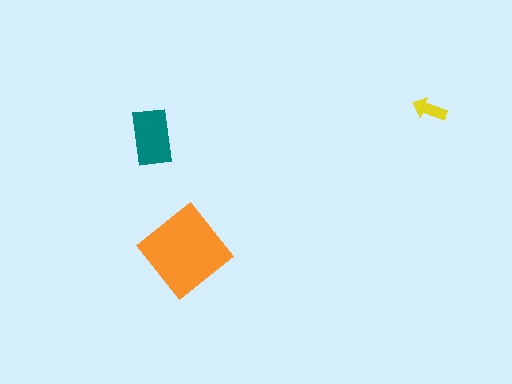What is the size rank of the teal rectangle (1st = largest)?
2nd.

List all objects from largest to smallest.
The orange diamond, the teal rectangle, the yellow arrow.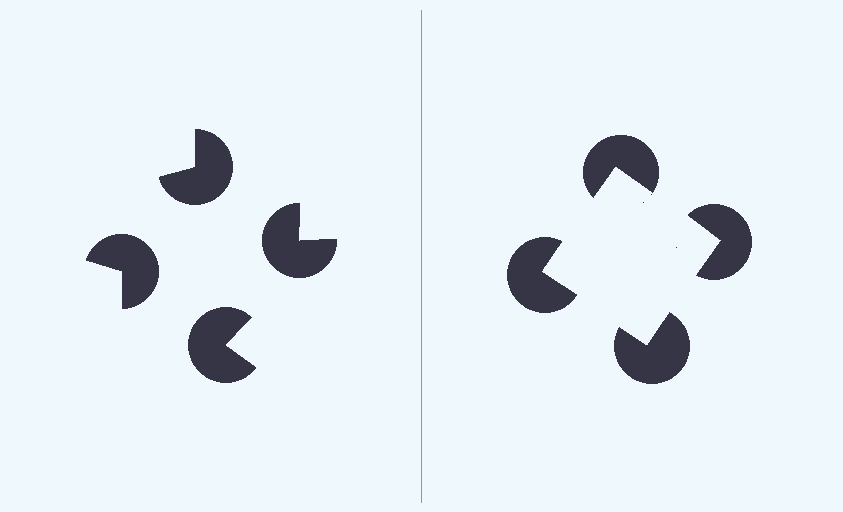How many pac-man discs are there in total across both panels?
8 — 4 on each side.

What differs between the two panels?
The pac-man discs are positioned identically on both sides; only the wedge orientations differ. On the right they align to a square; on the left they are misaligned.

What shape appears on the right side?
An illusory square.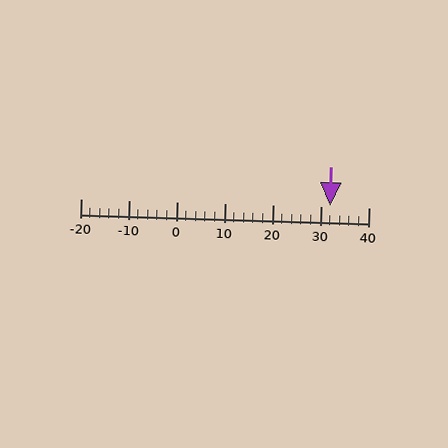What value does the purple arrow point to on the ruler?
The purple arrow points to approximately 32.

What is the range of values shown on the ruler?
The ruler shows values from -20 to 40.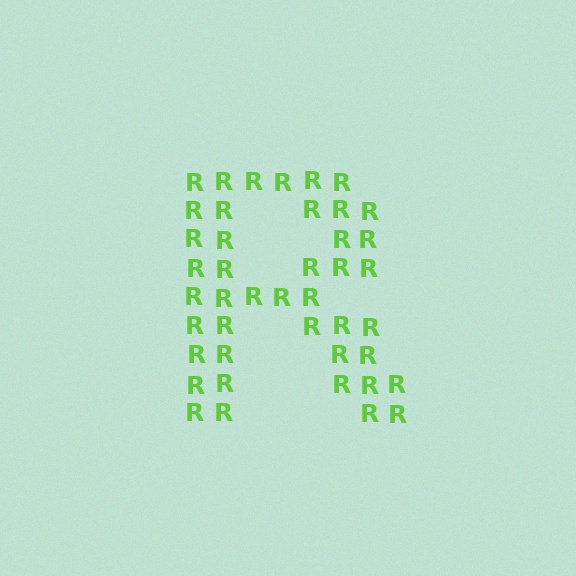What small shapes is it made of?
It is made of small letter R's.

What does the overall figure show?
The overall figure shows the letter R.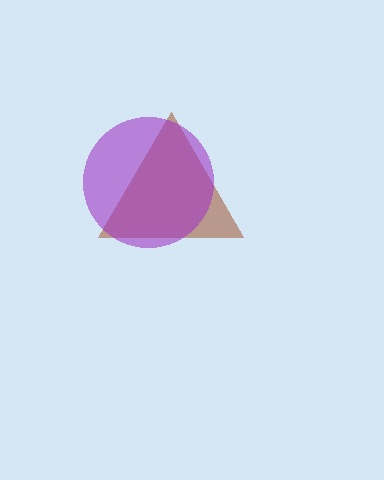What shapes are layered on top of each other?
The layered shapes are: a brown triangle, a purple circle.